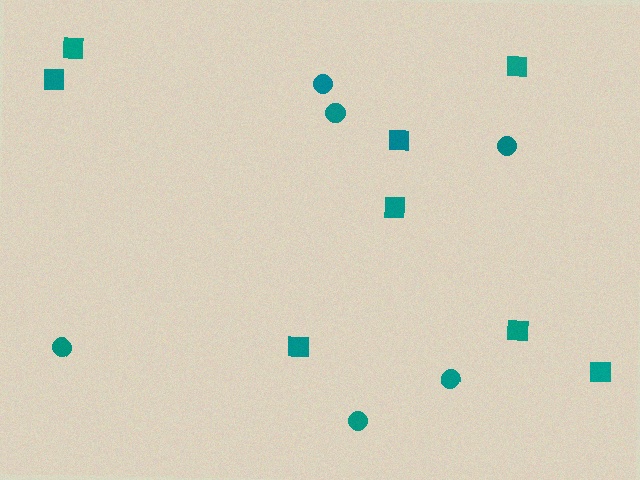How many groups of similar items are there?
There are 2 groups: one group of squares (8) and one group of circles (6).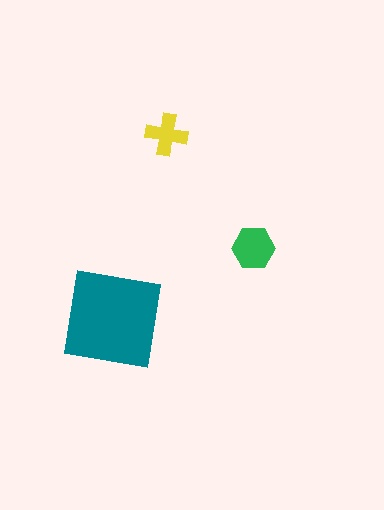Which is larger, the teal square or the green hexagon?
The teal square.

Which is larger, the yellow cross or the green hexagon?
The green hexagon.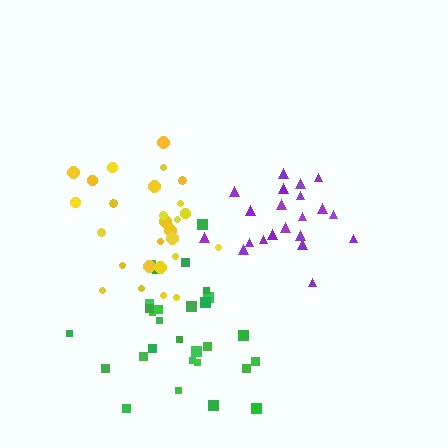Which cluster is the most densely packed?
Purple.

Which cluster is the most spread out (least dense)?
Green.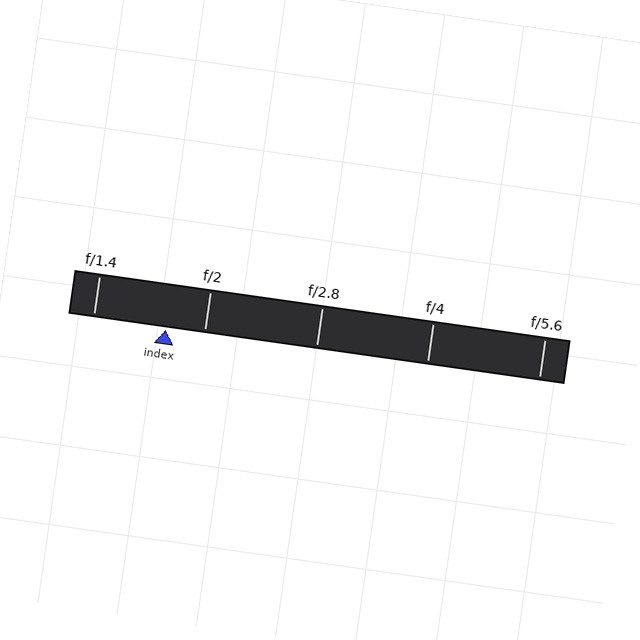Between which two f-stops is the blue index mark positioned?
The index mark is between f/1.4 and f/2.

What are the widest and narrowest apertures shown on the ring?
The widest aperture shown is f/1.4 and the narrowest is f/5.6.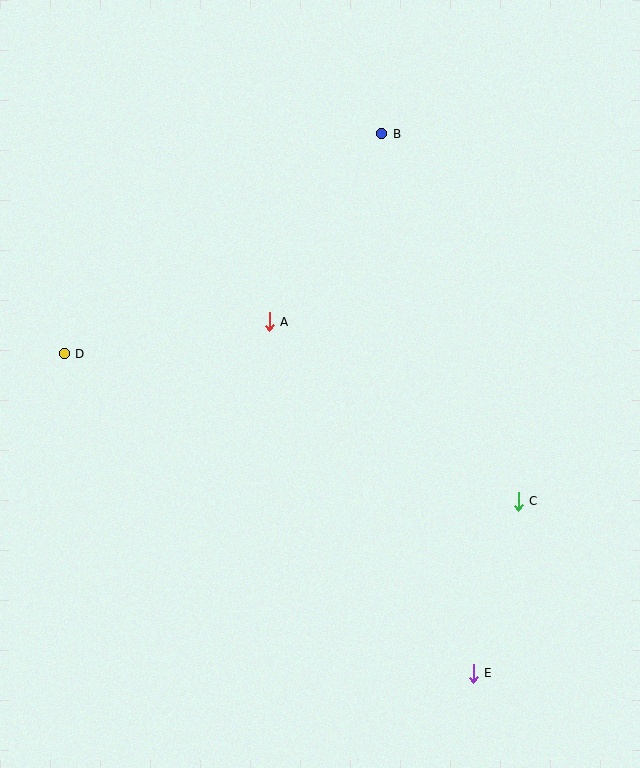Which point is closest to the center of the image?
Point A at (269, 322) is closest to the center.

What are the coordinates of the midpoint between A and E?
The midpoint between A and E is at (371, 498).